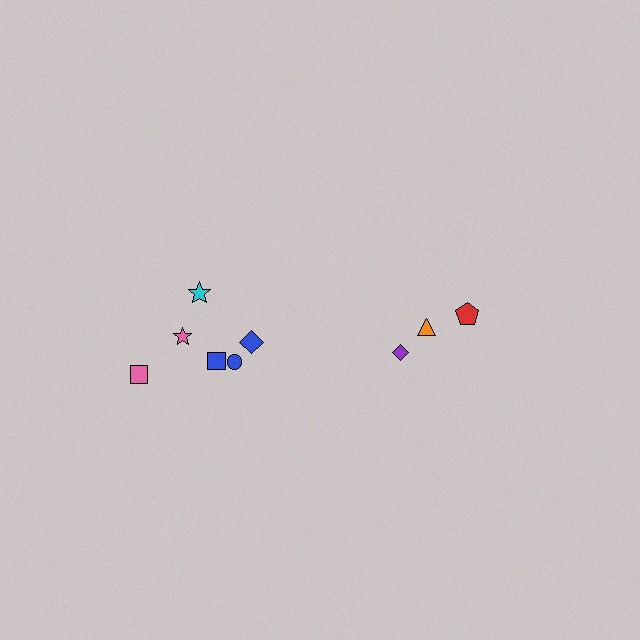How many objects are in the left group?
There are 6 objects.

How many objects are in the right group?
There are 3 objects.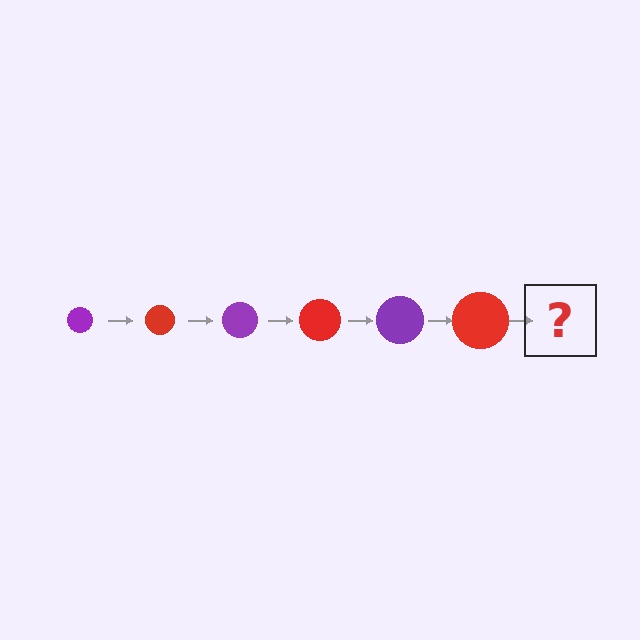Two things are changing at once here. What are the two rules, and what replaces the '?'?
The two rules are that the circle grows larger each step and the color cycles through purple and red. The '?' should be a purple circle, larger than the previous one.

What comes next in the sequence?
The next element should be a purple circle, larger than the previous one.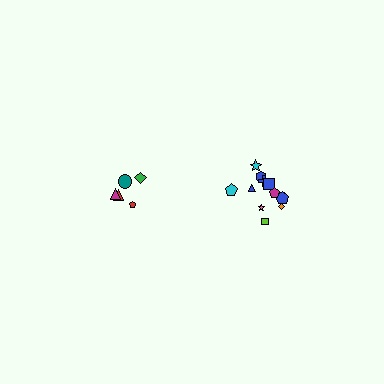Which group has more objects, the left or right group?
The right group.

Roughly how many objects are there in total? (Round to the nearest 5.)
Roughly 15 objects in total.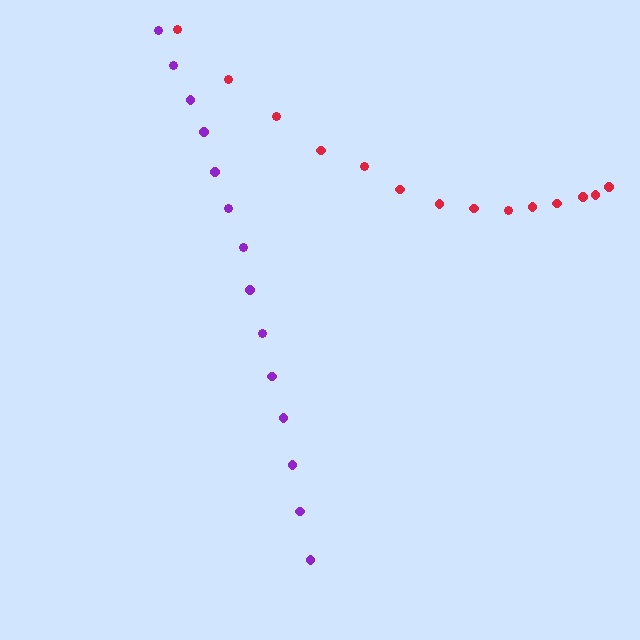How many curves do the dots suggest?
There are 2 distinct paths.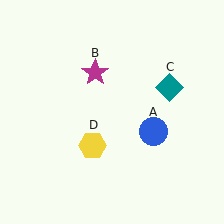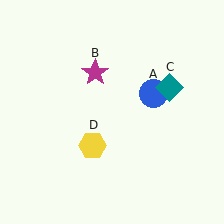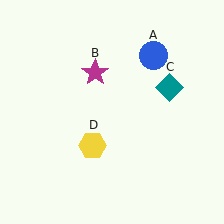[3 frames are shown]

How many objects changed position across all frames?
1 object changed position: blue circle (object A).